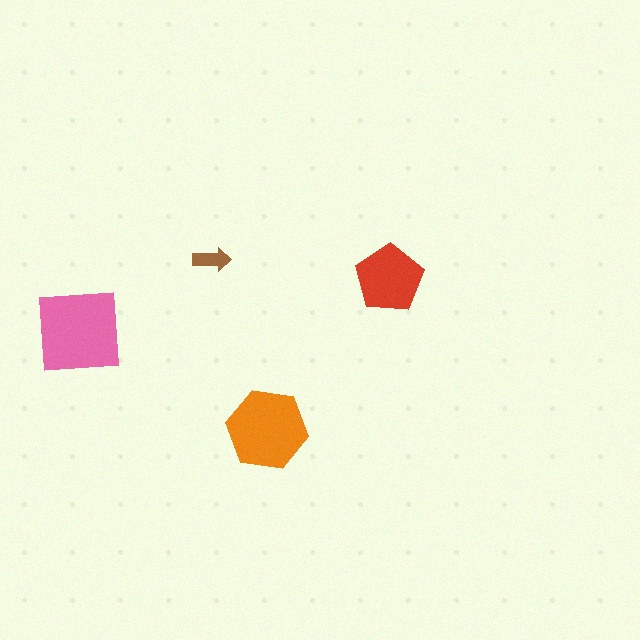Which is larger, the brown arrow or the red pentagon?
The red pentagon.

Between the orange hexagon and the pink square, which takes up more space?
The pink square.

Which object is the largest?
The pink square.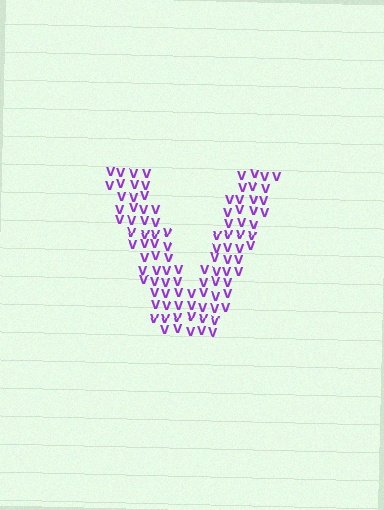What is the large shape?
The large shape is the letter V.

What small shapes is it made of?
It is made of small letter V's.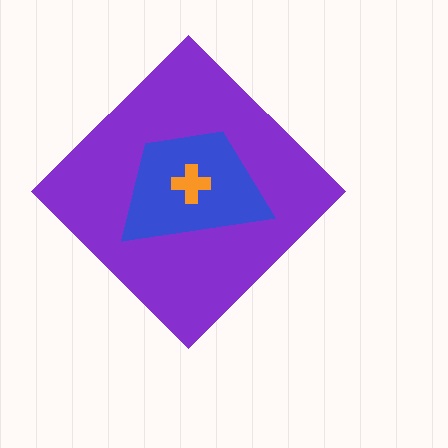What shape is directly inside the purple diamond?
The blue trapezoid.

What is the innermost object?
The orange cross.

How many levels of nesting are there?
3.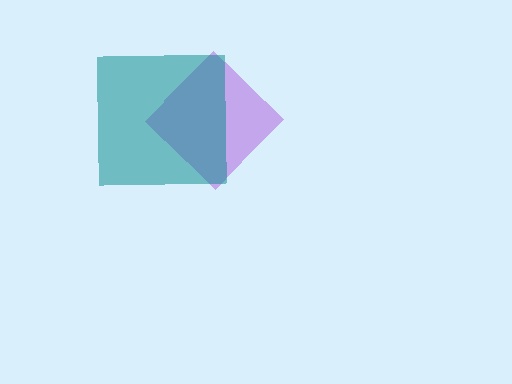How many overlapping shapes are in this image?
There are 2 overlapping shapes in the image.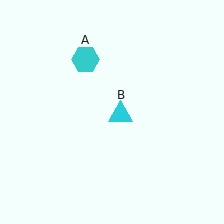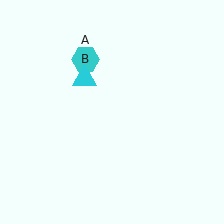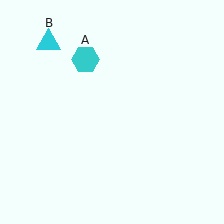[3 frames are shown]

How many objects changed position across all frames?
1 object changed position: cyan triangle (object B).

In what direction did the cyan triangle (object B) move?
The cyan triangle (object B) moved up and to the left.